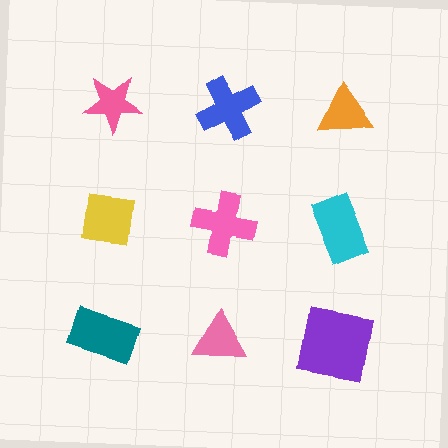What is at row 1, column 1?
A pink star.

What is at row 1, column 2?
A blue cross.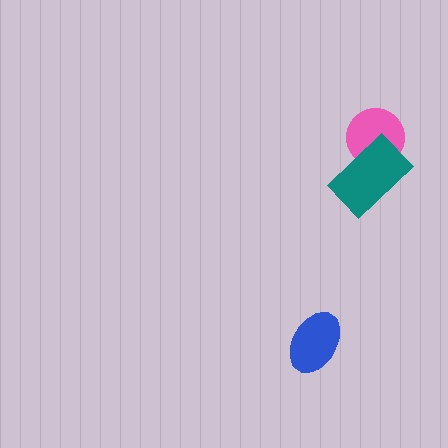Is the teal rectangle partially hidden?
No, no other shape covers it.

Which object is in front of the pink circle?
The teal rectangle is in front of the pink circle.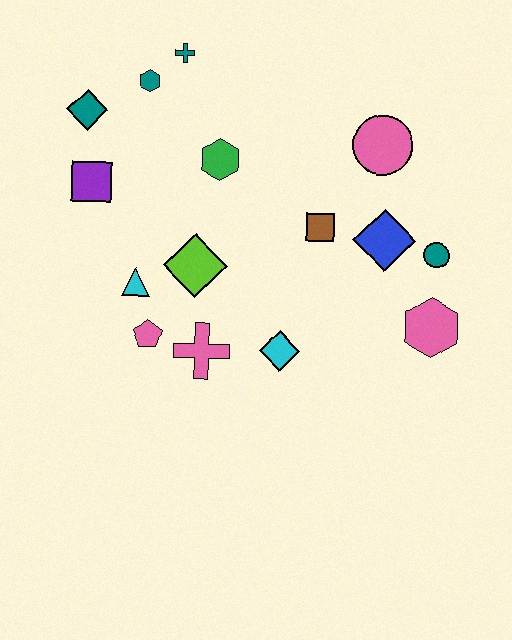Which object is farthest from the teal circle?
The teal diamond is farthest from the teal circle.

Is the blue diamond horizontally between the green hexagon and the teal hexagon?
No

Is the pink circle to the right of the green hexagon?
Yes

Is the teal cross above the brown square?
Yes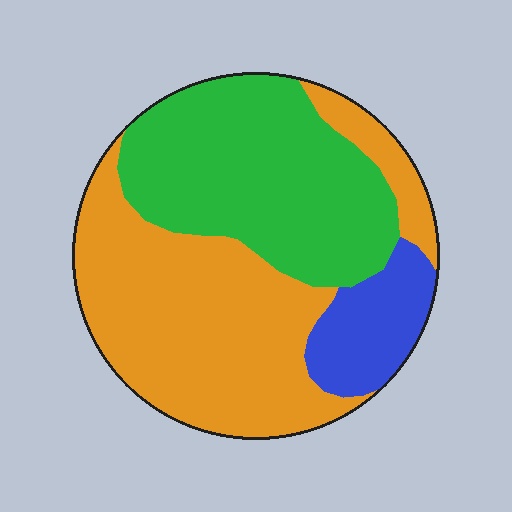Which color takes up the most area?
Orange, at roughly 50%.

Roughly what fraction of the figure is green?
Green covers 39% of the figure.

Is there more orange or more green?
Orange.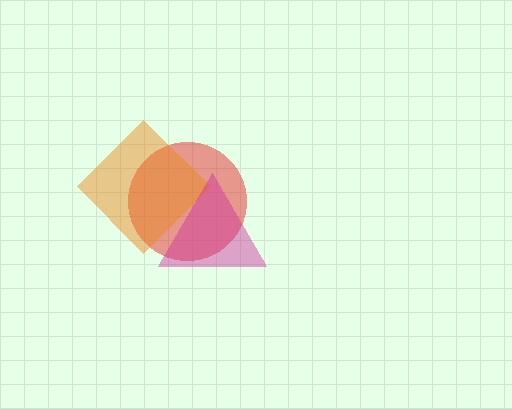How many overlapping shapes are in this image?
There are 3 overlapping shapes in the image.